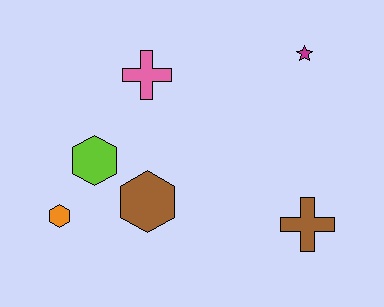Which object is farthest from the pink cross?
The brown cross is farthest from the pink cross.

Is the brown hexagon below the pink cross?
Yes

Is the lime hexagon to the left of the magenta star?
Yes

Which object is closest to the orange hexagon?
The lime hexagon is closest to the orange hexagon.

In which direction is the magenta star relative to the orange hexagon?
The magenta star is to the right of the orange hexagon.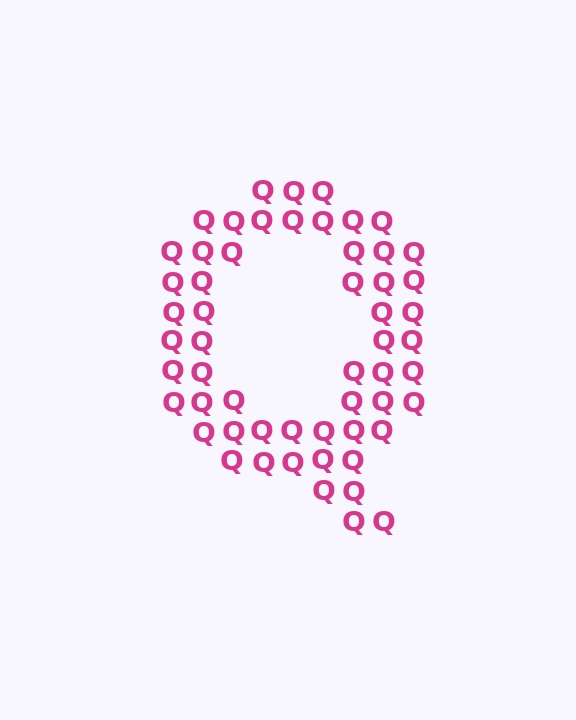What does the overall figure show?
The overall figure shows the letter Q.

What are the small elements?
The small elements are letter Q's.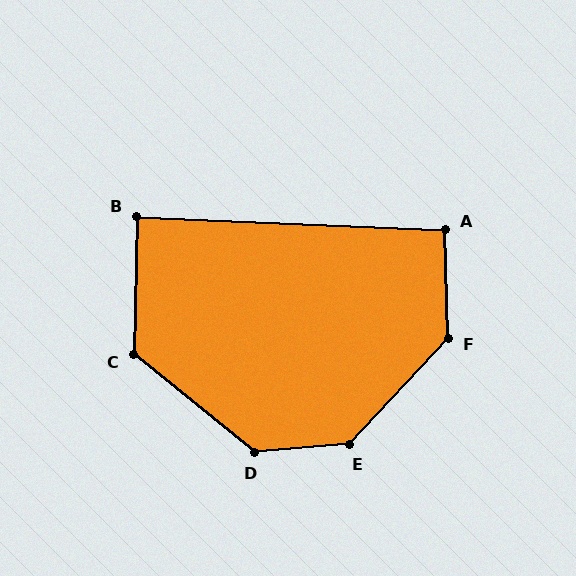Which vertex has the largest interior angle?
E, at approximately 138 degrees.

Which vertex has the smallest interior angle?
B, at approximately 89 degrees.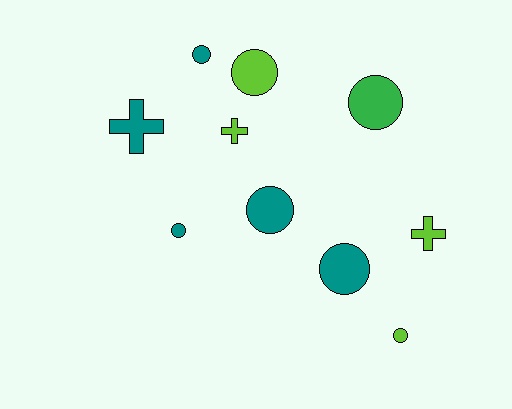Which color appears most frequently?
Teal, with 5 objects.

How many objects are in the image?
There are 10 objects.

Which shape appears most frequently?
Circle, with 7 objects.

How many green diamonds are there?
There are no green diamonds.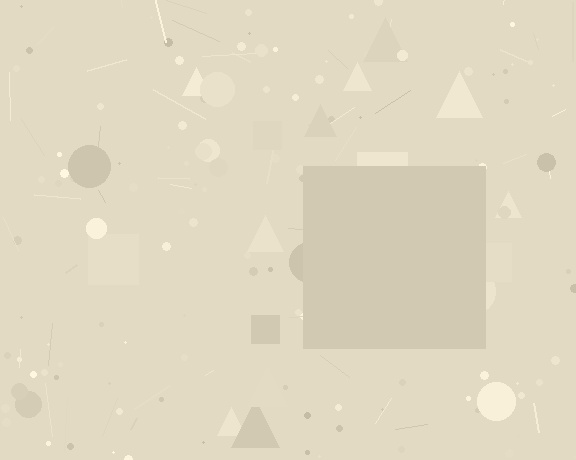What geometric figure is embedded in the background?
A square is embedded in the background.